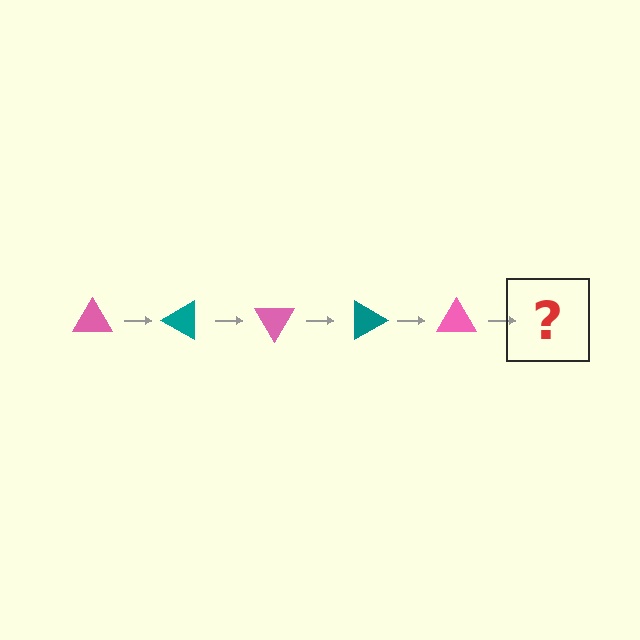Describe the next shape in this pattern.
It should be a teal triangle, rotated 150 degrees from the start.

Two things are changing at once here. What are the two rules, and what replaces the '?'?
The two rules are that it rotates 30 degrees each step and the color cycles through pink and teal. The '?' should be a teal triangle, rotated 150 degrees from the start.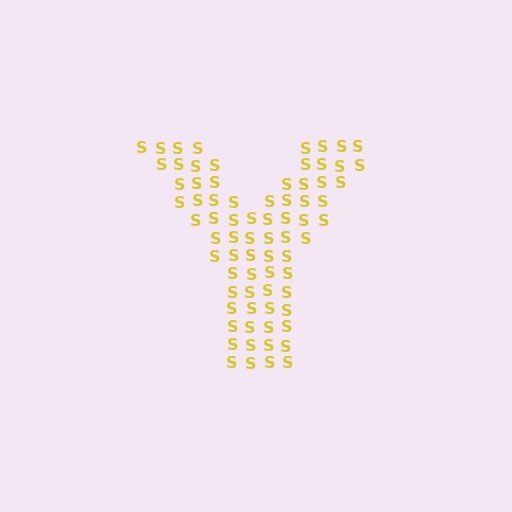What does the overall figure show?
The overall figure shows the letter Y.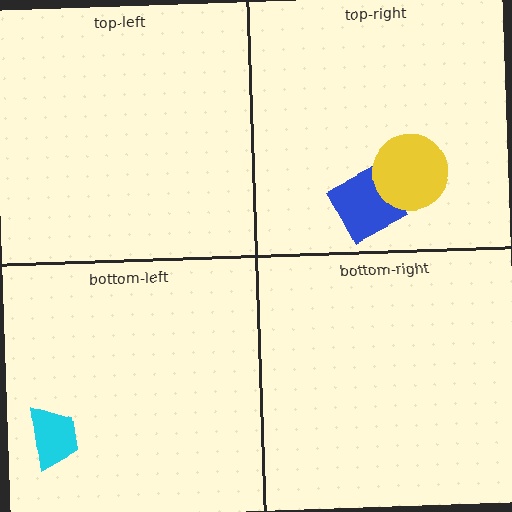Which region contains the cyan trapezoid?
The bottom-left region.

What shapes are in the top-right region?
The blue diamond, the yellow circle.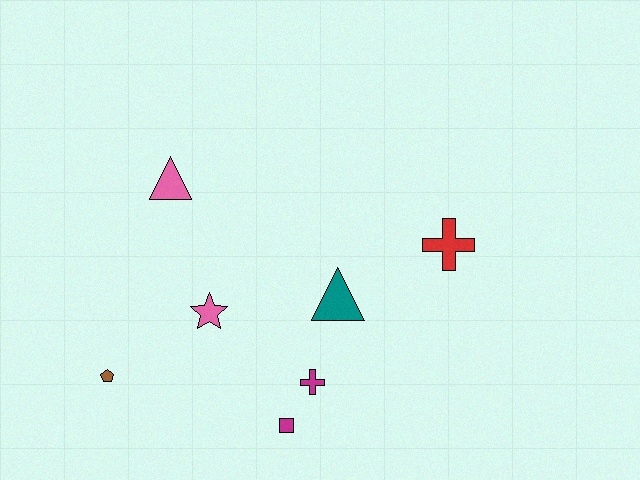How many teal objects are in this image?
There is 1 teal object.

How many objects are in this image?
There are 7 objects.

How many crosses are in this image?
There are 2 crosses.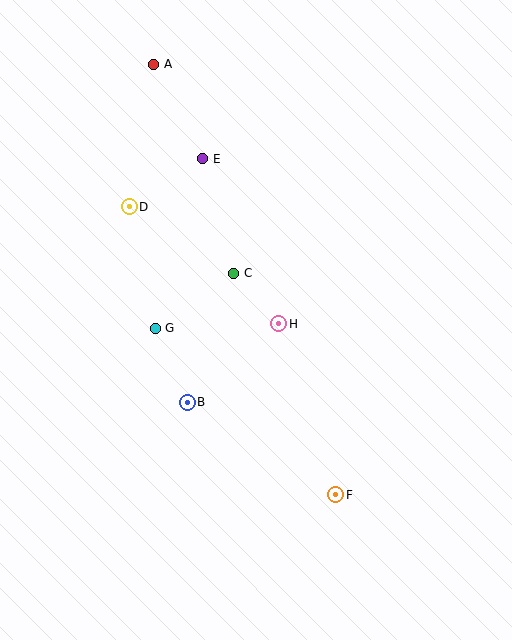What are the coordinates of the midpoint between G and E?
The midpoint between G and E is at (179, 243).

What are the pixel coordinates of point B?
Point B is at (187, 402).